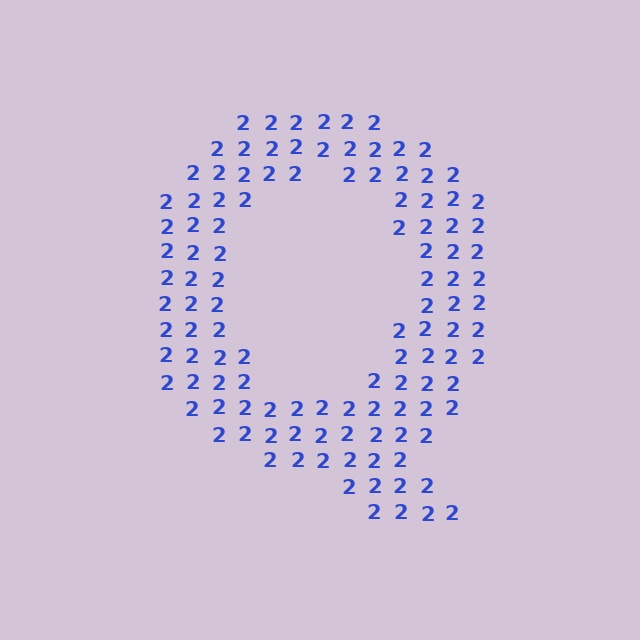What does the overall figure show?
The overall figure shows the letter Q.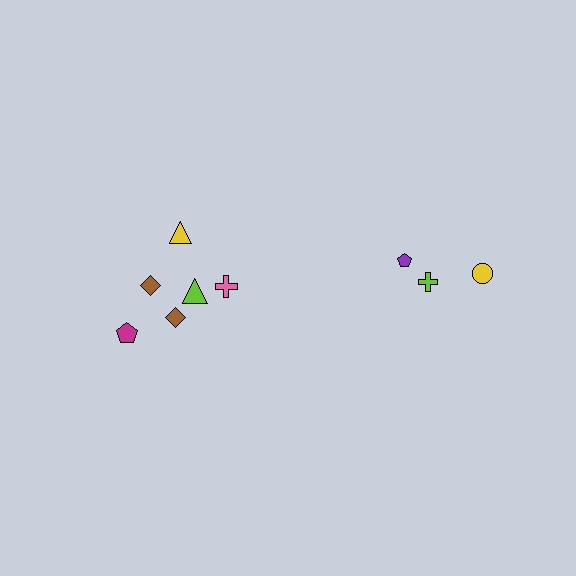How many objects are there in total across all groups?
There are 9 objects.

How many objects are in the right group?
There are 3 objects.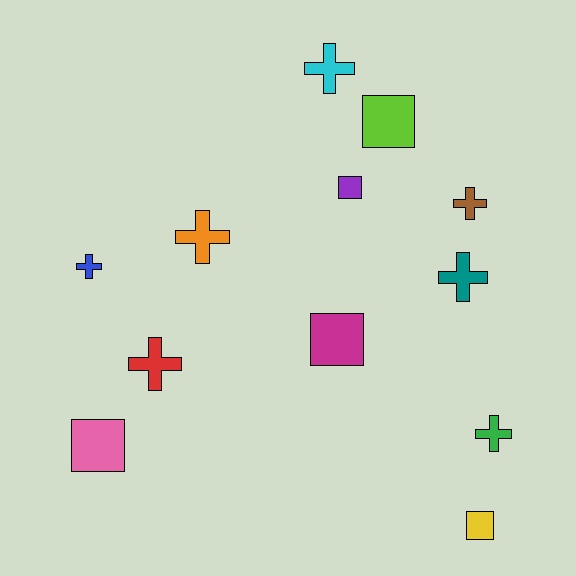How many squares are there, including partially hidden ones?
There are 5 squares.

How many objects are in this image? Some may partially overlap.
There are 12 objects.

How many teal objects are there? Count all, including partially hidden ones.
There is 1 teal object.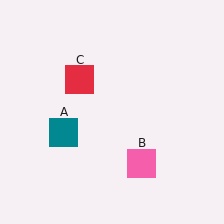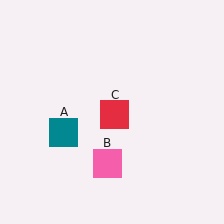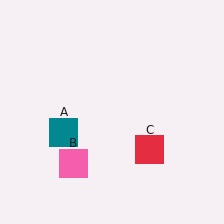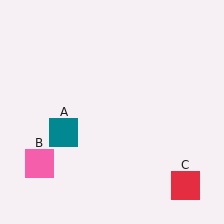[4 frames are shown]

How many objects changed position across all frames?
2 objects changed position: pink square (object B), red square (object C).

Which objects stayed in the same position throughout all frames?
Teal square (object A) remained stationary.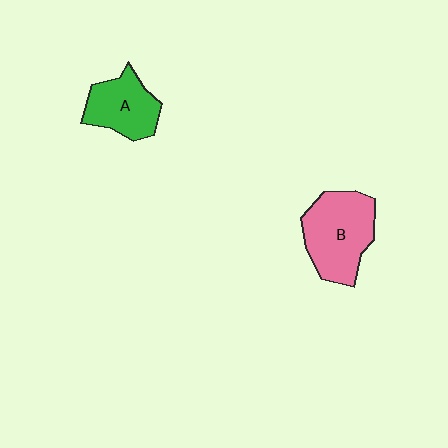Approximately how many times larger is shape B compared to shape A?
Approximately 1.4 times.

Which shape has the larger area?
Shape B (pink).